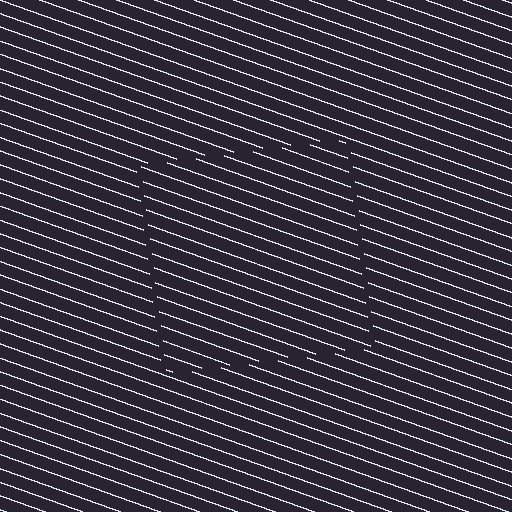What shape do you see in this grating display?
An illusory square. The interior of the shape contains the same grating, shifted by half a period — the contour is defined by the phase discontinuity where line-ends from the inner and outer gratings abut.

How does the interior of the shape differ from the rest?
The interior of the shape contains the same grating, shifted by half a period — the contour is defined by the phase discontinuity where line-ends from the inner and outer gratings abut.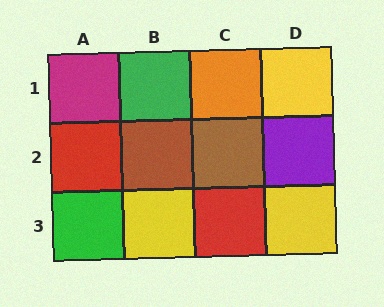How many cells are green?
2 cells are green.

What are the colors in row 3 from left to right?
Green, yellow, red, yellow.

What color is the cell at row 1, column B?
Green.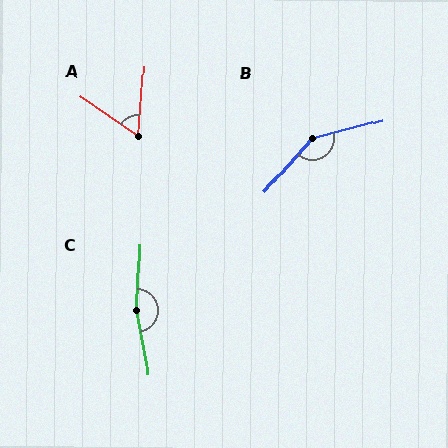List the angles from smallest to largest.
A (60°), B (146°), C (167°).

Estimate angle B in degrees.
Approximately 146 degrees.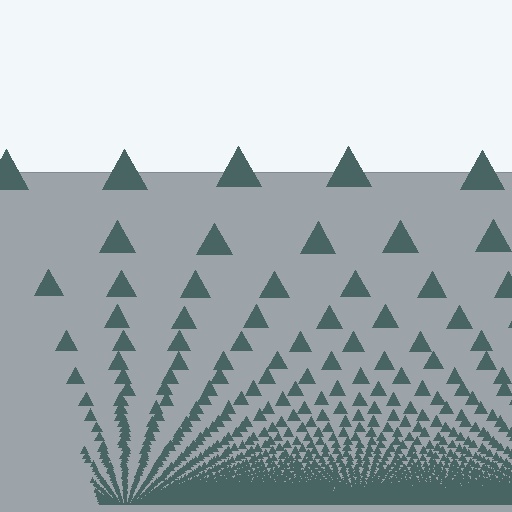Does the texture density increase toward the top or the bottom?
Density increases toward the bottom.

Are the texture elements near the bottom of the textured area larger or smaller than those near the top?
Smaller. The gradient is inverted — elements near the bottom are smaller and denser.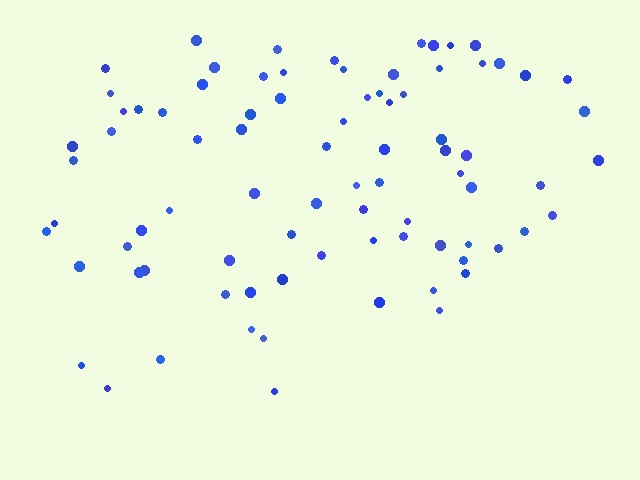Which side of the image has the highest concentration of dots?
The top.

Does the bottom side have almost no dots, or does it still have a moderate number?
Still a moderate number, just noticeably fewer than the top.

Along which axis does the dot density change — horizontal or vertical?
Vertical.